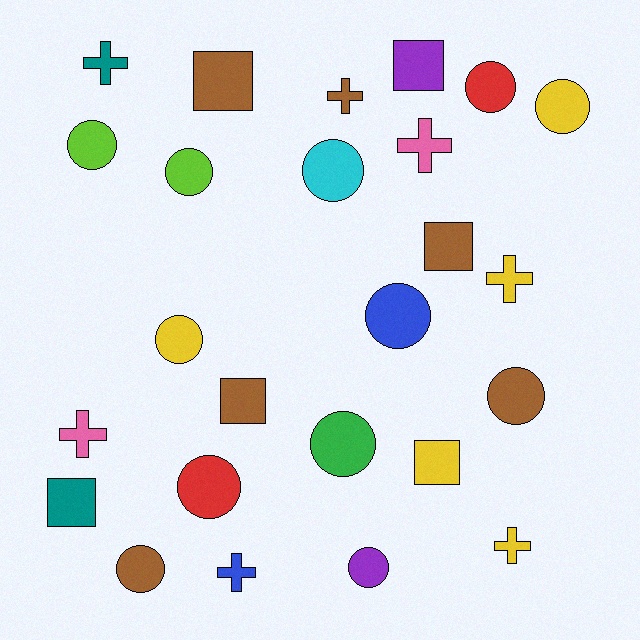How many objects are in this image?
There are 25 objects.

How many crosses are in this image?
There are 7 crosses.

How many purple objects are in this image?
There are 2 purple objects.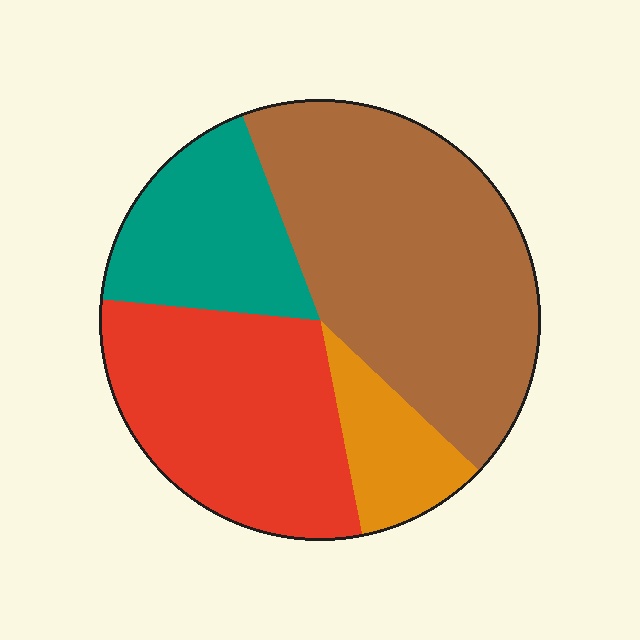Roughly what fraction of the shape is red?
Red covers about 30% of the shape.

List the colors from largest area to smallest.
From largest to smallest: brown, red, teal, orange.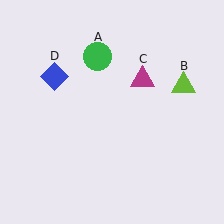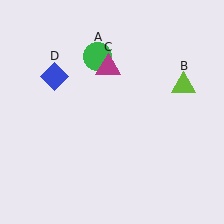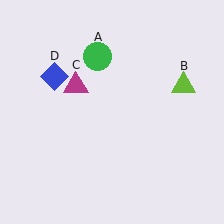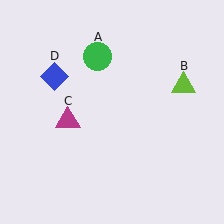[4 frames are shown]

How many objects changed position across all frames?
1 object changed position: magenta triangle (object C).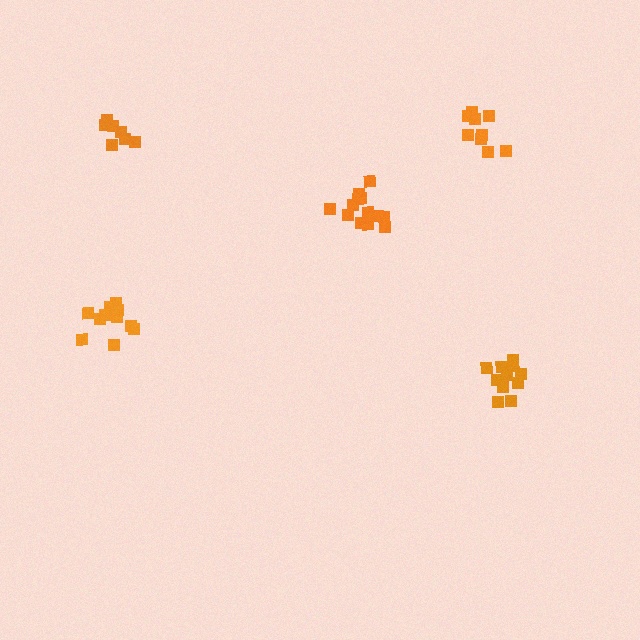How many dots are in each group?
Group 1: 13 dots, Group 2: 13 dots, Group 3: 7 dots, Group 4: 11 dots, Group 5: 9 dots (53 total).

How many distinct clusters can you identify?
There are 5 distinct clusters.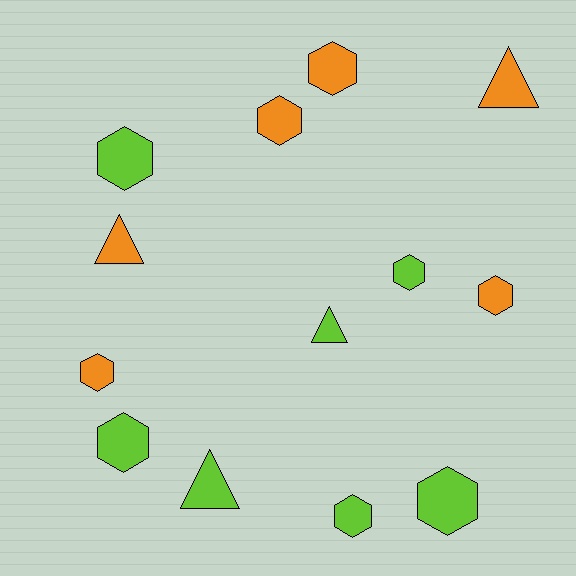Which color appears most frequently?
Lime, with 7 objects.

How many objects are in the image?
There are 13 objects.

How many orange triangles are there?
There are 2 orange triangles.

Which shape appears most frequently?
Hexagon, with 9 objects.